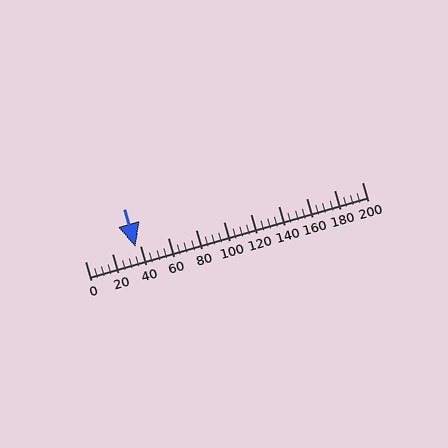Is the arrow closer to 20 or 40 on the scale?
The arrow is closer to 40.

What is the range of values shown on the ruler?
The ruler shows values from 0 to 200.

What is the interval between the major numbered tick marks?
The major tick marks are spaced 20 units apart.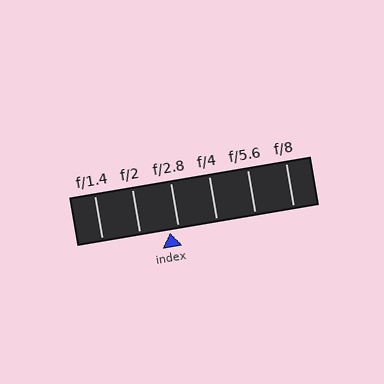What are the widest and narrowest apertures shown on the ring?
The widest aperture shown is f/1.4 and the narrowest is f/8.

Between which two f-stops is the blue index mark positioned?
The index mark is between f/2 and f/2.8.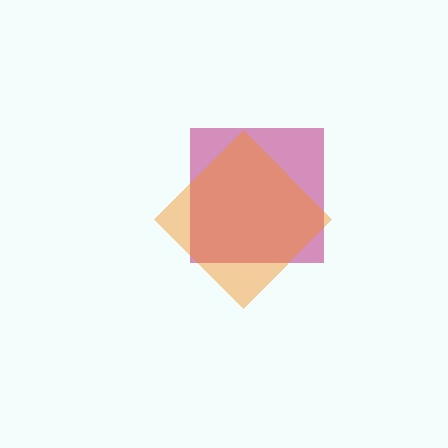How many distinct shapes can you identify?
There are 2 distinct shapes: a magenta square, an orange diamond.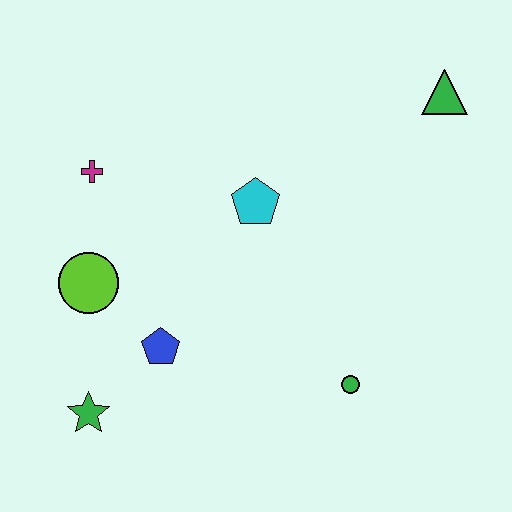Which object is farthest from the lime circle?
The green triangle is farthest from the lime circle.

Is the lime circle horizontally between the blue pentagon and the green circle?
No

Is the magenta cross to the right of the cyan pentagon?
No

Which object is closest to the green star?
The blue pentagon is closest to the green star.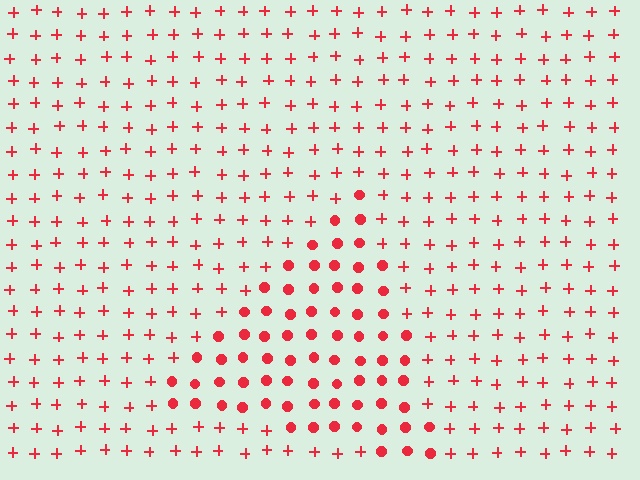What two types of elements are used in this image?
The image uses circles inside the triangle region and plus signs outside it.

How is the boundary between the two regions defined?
The boundary is defined by a change in element shape: circles inside vs. plus signs outside. All elements share the same color and spacing.